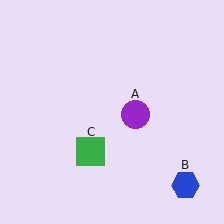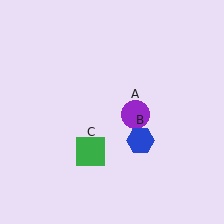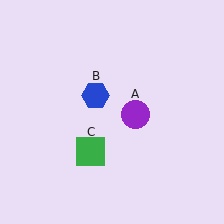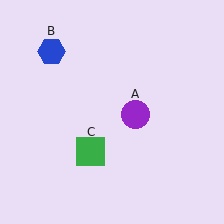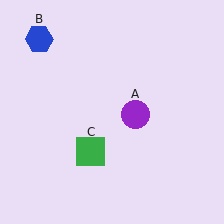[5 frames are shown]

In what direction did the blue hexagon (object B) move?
The blue hexagon (object B) moved up and to the left.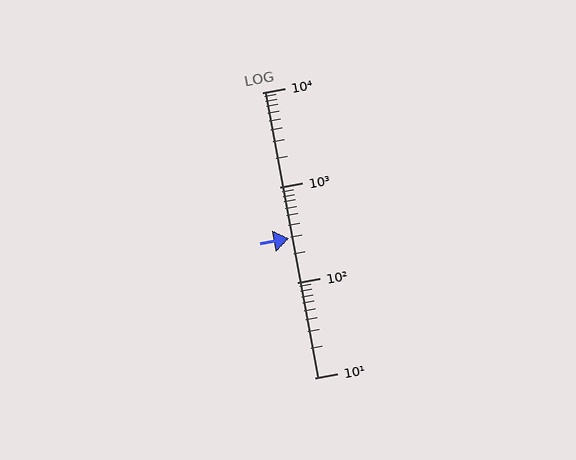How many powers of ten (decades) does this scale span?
The scale spans 3 decades, from 10 to 10000.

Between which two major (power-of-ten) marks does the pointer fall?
The pointer is between 100 and 1000.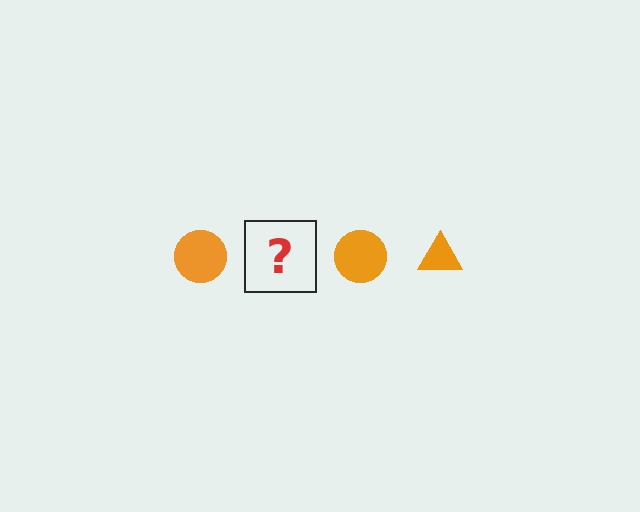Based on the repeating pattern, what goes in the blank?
The blank should be an orange triangle.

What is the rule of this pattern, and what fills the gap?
The rule is that the pattern cycles through circle, triangle shapes in orange. The gap should be filled with an orange triangle.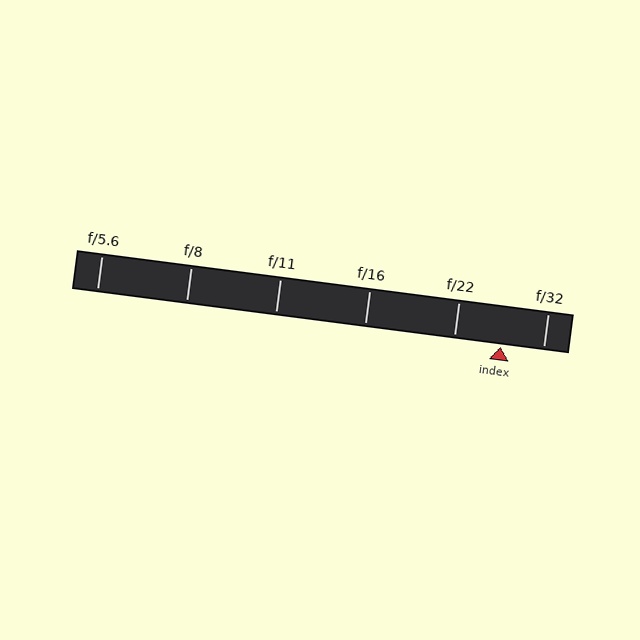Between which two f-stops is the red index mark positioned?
The index mark is between f/22 and f/32.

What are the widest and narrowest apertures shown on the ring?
The widest aperture shown is f/5.6 and the narrowest is f/32.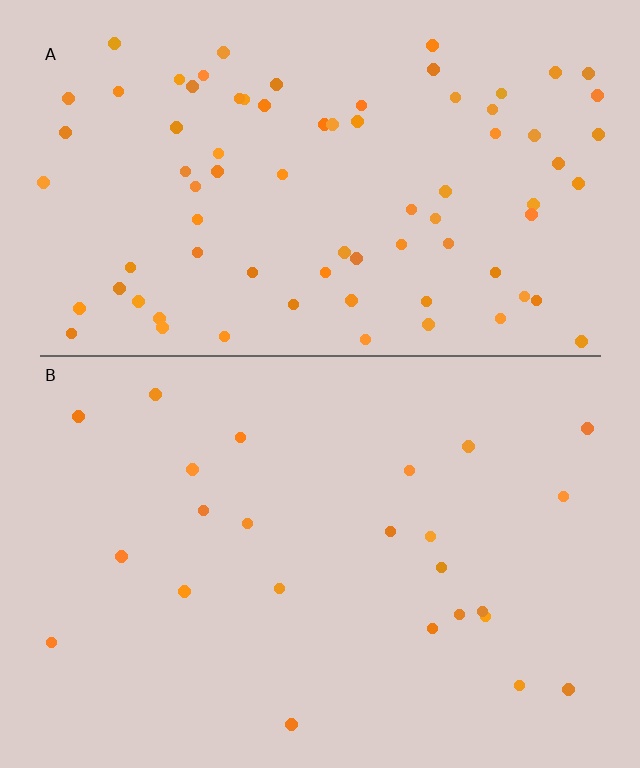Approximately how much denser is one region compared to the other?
Approximately 3.3× — region A over region B.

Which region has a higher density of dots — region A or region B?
A (the top).